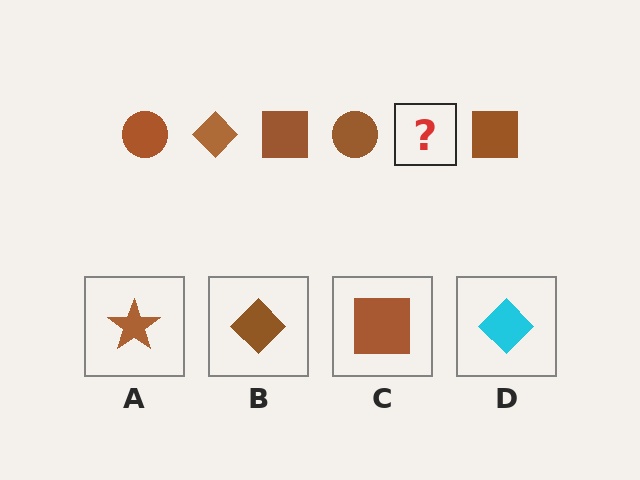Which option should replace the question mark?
Option B.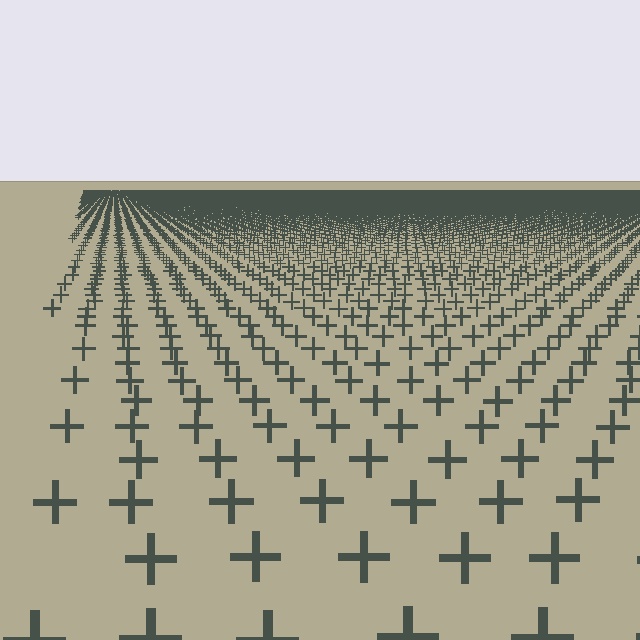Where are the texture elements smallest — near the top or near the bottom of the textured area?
Near the top.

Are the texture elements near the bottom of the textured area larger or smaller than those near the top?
Larger. Near the bottom, elements are closer to the viewer and appear at a bigger on-screen size.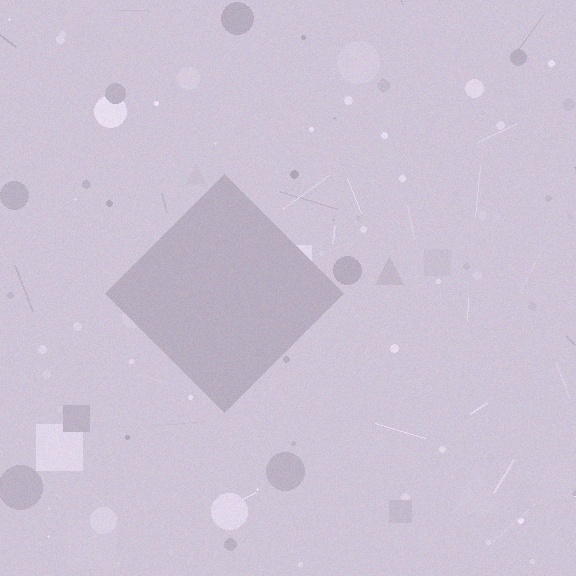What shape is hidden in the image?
A diamond is hidden in the image.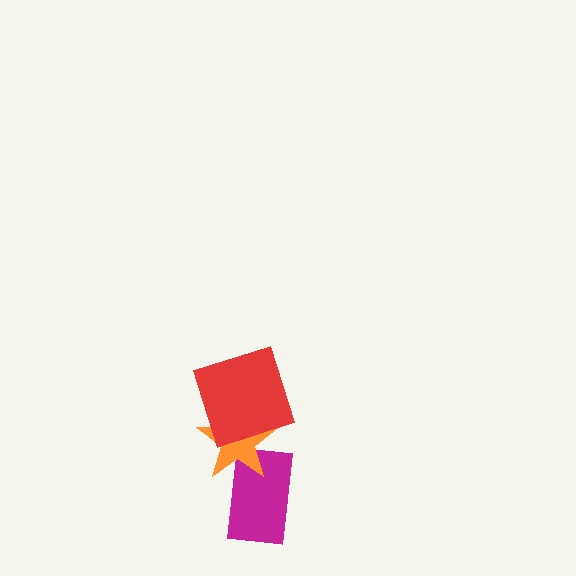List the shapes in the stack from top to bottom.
From top to bottom: the red square, the orange star, the magenta rectangle.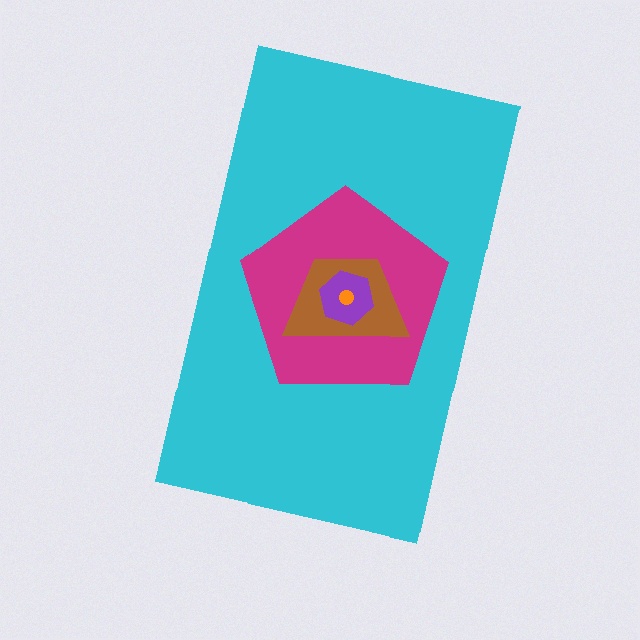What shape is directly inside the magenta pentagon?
The brown trapezoid.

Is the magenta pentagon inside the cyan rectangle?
Yes.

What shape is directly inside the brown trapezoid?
The purple hexagon.